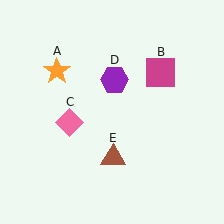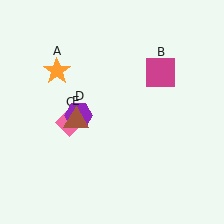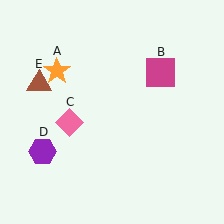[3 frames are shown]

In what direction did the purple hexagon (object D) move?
The purple hexagon (object D) moved down and to the left.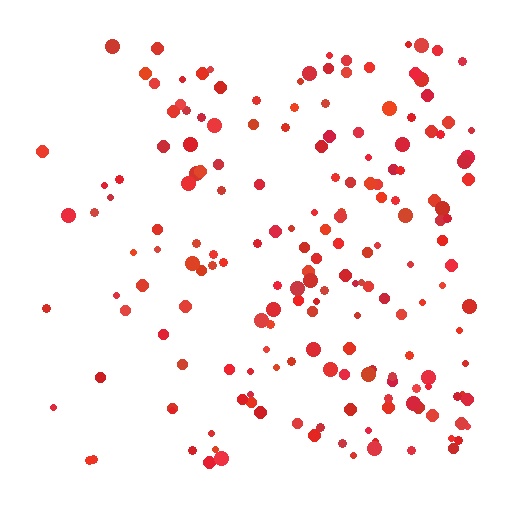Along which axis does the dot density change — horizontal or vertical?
Horizontal.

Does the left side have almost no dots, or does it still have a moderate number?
Still a moderate number, just noticeably fewer than the right.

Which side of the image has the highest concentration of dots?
The right.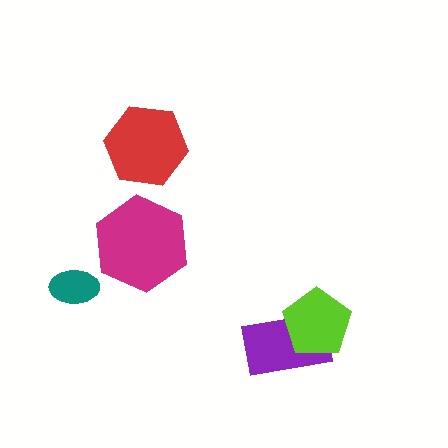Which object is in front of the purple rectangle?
The lime pentagon is in front of the purple rectangle.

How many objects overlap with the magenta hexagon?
0 objects overlap with the magenta hexagon.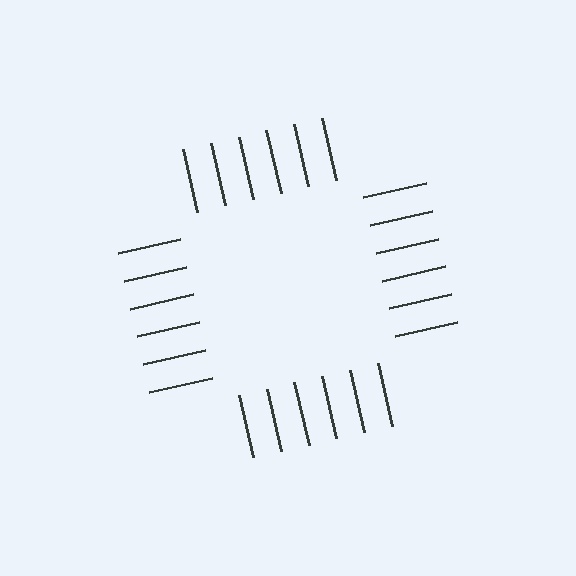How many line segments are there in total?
24 — 6 along each of the 4 edges.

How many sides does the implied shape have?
4 sides — the line-ends trace a square.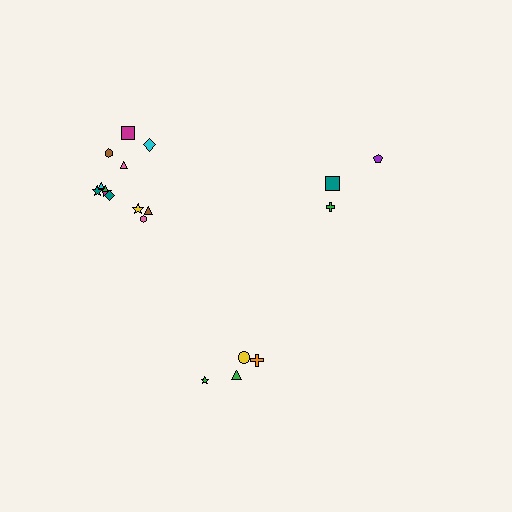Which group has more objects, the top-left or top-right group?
The top-left group.